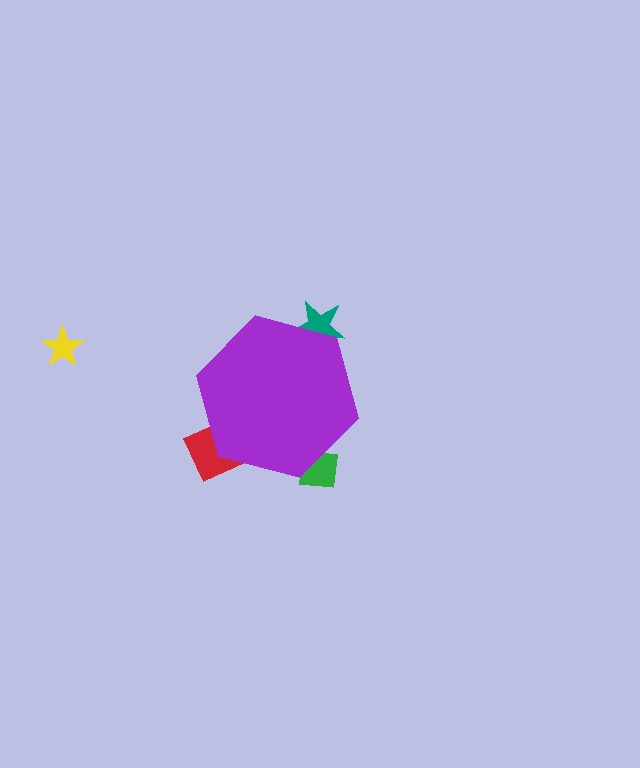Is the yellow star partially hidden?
No, the yellow star is fully visible.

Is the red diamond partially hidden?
Yes, the red diamond is partially hidden behind the purple hexagon.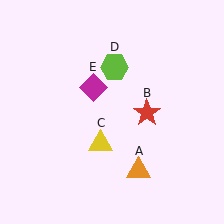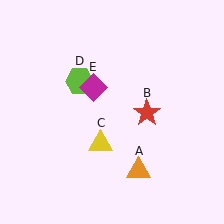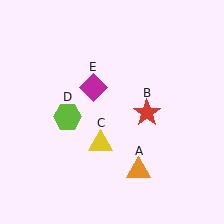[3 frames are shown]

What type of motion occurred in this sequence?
The lime hexagon (object D) rotated counterclockwise around the center of the scene.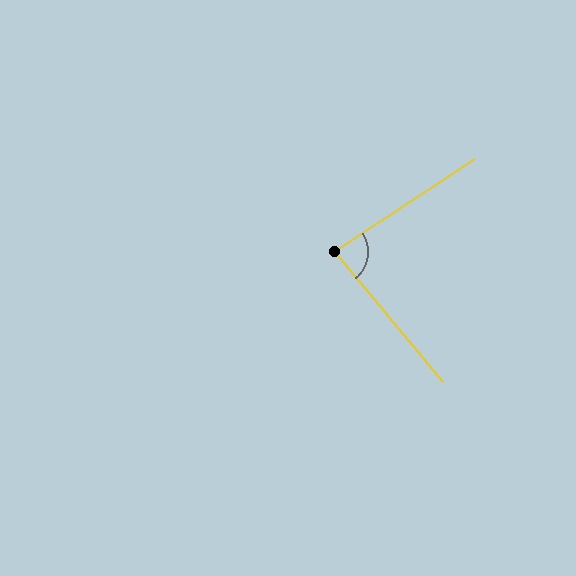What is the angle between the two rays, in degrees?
Approximately 84 degrees.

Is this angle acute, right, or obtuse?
It is acute.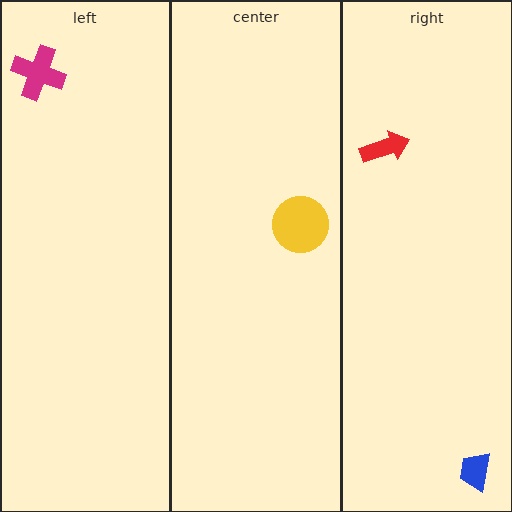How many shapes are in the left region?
1.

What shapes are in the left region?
The magenta cross.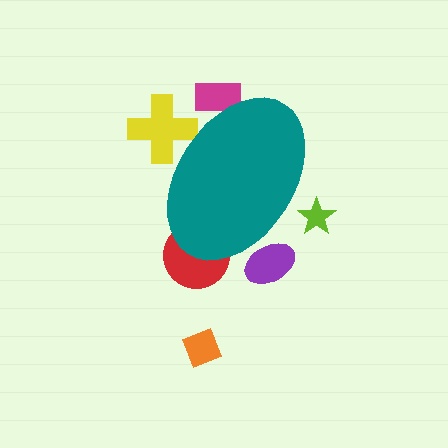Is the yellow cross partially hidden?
Yes, the yellow cross is partially hidden behind the teal ellipse.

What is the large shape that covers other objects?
A teal ellipse.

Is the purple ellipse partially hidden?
Yes, the purple ellipse is partially hidden behind the teal ellipse.